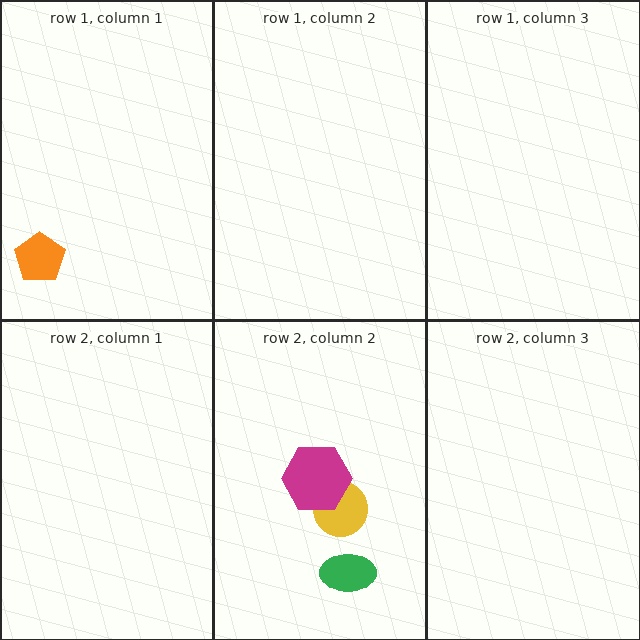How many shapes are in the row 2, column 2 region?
3.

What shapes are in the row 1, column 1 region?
The orange pentagon.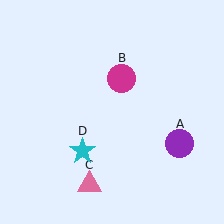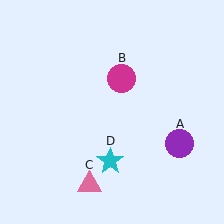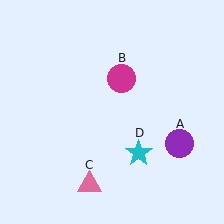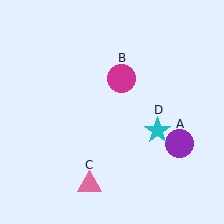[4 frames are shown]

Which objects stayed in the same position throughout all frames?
Purple circle (object A) and magenta circle (object B) and pink triangle (object C) remained stationary.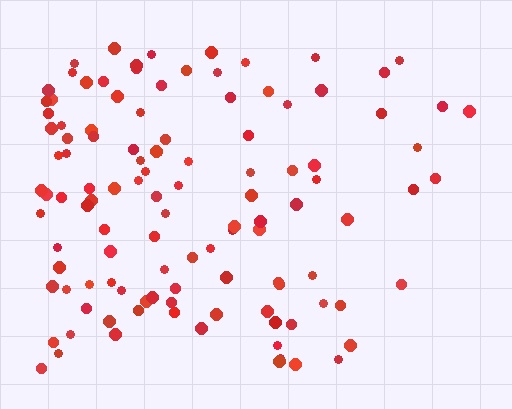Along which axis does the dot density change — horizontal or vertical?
Horizontal.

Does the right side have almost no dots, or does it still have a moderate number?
Still a moderate number, just noticeably fewer than the left.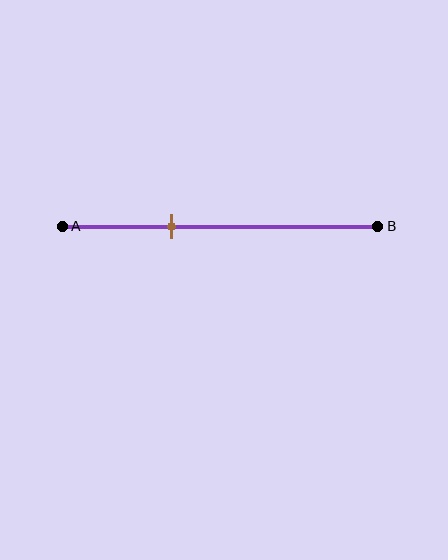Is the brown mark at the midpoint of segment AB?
No, the mark is at about 35% from A, not at the 50% midpoint.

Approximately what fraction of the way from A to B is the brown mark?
The brown mark is approximately 35% of the way from A to B.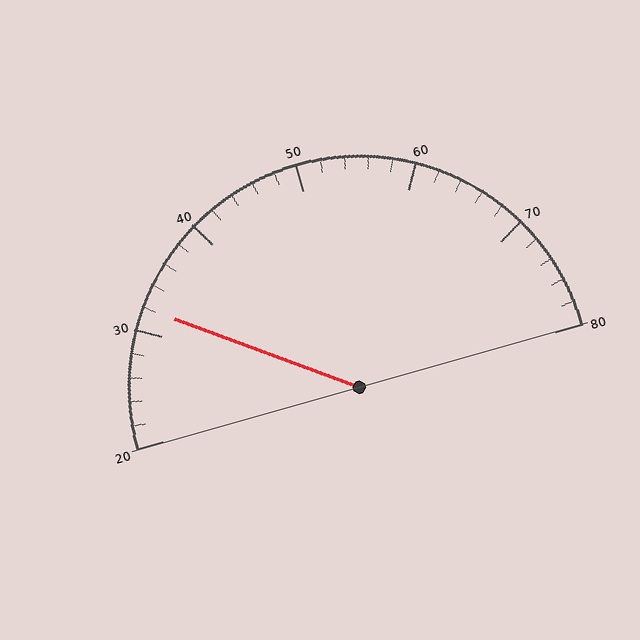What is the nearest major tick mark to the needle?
The nearest major tick mark is 30.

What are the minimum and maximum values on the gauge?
The gauge ranges from 20 to 80.